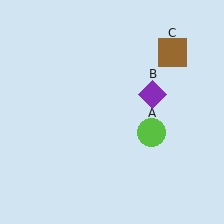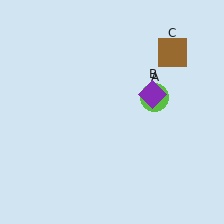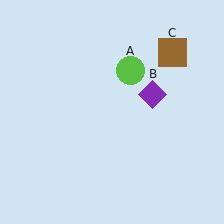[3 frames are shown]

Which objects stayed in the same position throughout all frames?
Purple diamond (object B) and brown square (object C) remained stationary.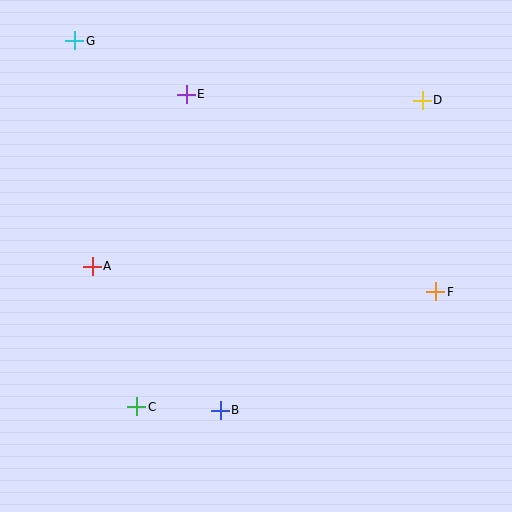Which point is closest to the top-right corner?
Point D is closest to the top-right corner.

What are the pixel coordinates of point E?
Point E is at (186, 94).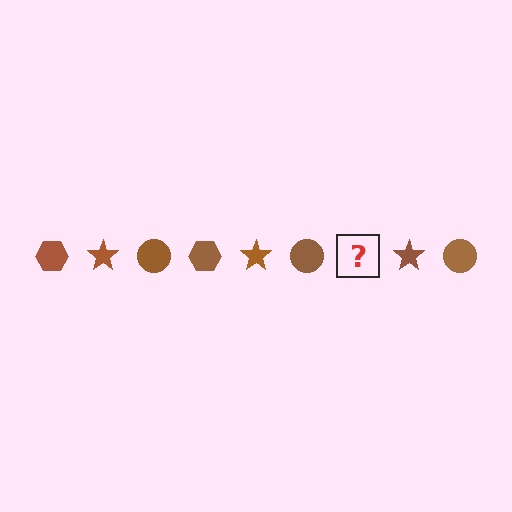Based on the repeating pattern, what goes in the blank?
The blank should be a brown hexagon.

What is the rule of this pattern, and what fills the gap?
The rule is that the pattern cycles through hexagon, star, circle shapes in brown. The gap should be filled with a brown hexagon.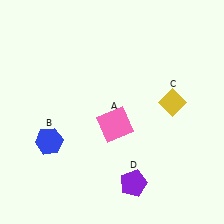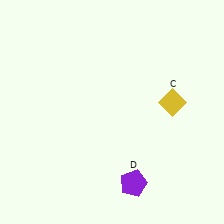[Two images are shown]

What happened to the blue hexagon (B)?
The blue hexagon (B) was removed in Image 2. It was in the bottom-left area of Image 1.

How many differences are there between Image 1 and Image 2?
There are 2 differences between the two images.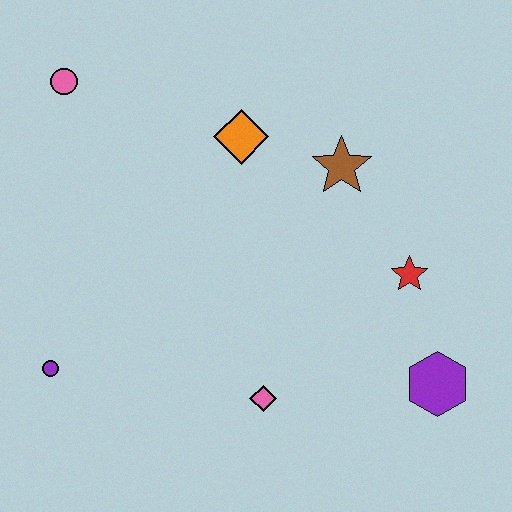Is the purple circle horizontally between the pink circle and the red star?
No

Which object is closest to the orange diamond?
The brown star is closest to the orange diamond.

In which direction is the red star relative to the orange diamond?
The red star is to the right of the orange diamond.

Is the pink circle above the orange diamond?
Yes